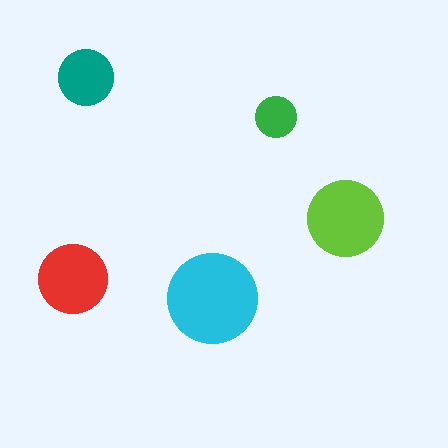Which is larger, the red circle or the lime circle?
The lime one.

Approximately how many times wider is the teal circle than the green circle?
About 1.5 times wider.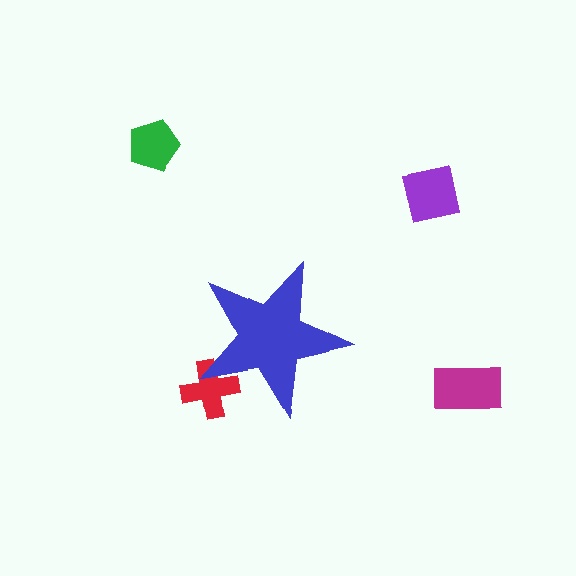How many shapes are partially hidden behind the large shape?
1 shape is partially hidden.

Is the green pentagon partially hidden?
No, the green pentagon is fully visible.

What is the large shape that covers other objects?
A blue star.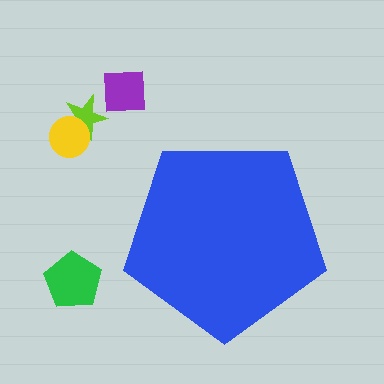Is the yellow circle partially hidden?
No, the yellow circle is fully visible.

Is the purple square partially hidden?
No, the purple square is fully visible.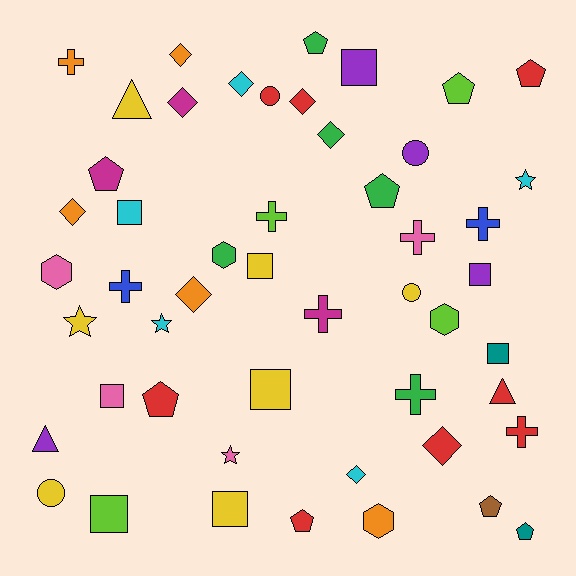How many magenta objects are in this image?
There are 3 magenta objects.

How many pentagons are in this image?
There are 9 pentagons.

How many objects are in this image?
There are 50 objects.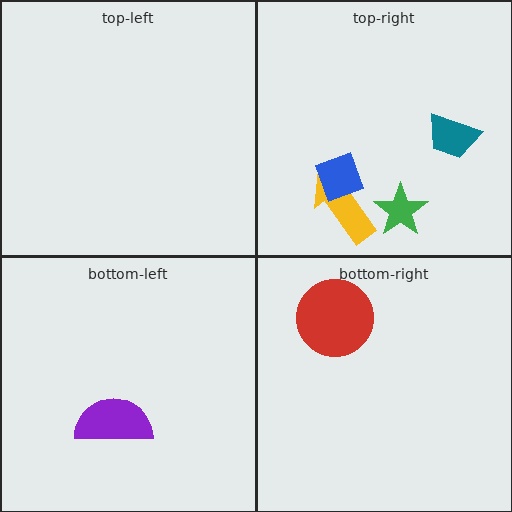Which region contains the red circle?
The bottom-right region.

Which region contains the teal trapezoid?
The top-right region.